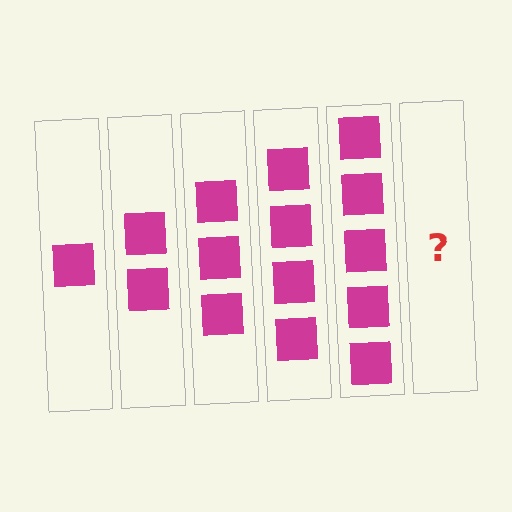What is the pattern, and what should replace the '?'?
The pattern is that each step adds one more square. The '?' should be 6 squares.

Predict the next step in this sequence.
The next step is 6 squares.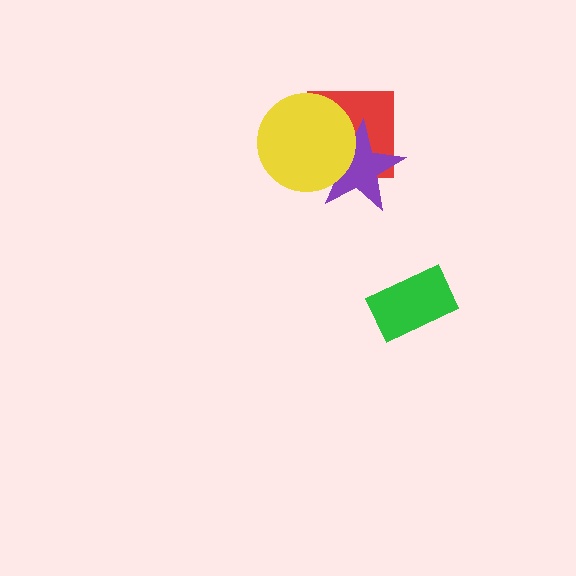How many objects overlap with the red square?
2 objects overlap with the red square.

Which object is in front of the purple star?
The yellow circle is in front of the purple star.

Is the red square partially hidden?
Yes, it is partially covered by another shape.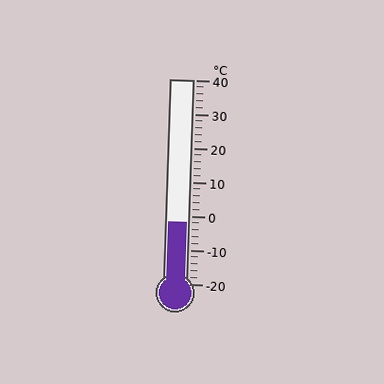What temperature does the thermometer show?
The thermometer shows approximately -2°C.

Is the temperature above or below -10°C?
The temperature is above -10°C.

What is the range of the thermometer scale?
The thermometer scale ranges from -20°C to 40°C.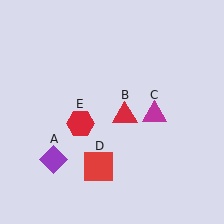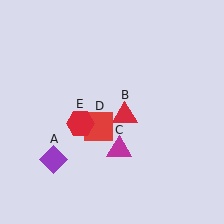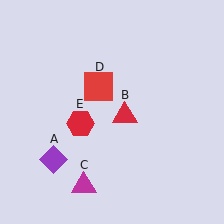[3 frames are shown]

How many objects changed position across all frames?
2 objects changed position: magenta triangle (object C), red square (object D).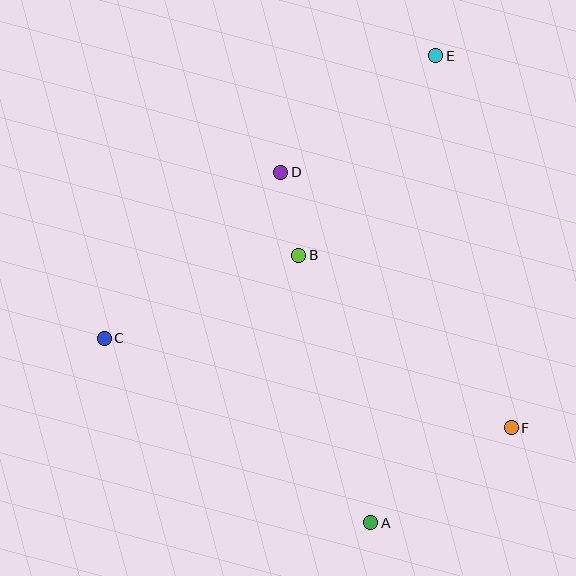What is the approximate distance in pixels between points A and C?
The distance between A and C is approximately 324 pixels.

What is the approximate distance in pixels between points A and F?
The distance between A and F is approximately 170 pixels.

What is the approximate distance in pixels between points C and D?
The distance between C and D is approximately 242 pixels.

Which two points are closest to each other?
Points B and D are closest to each other.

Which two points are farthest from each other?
Points A and E are farthest from each other.